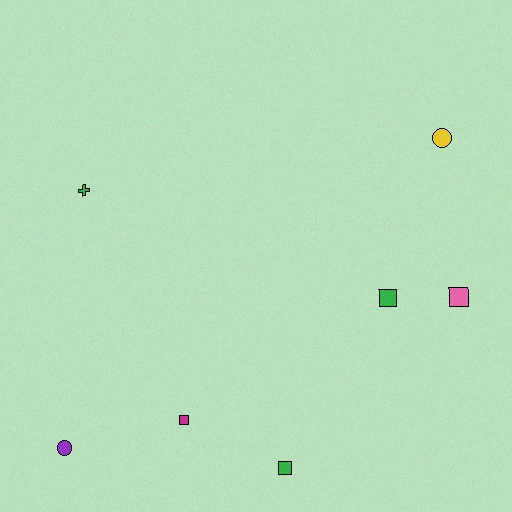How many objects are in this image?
There are 7 objects.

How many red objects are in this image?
There are no red objects.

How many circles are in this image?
There are 2 circles.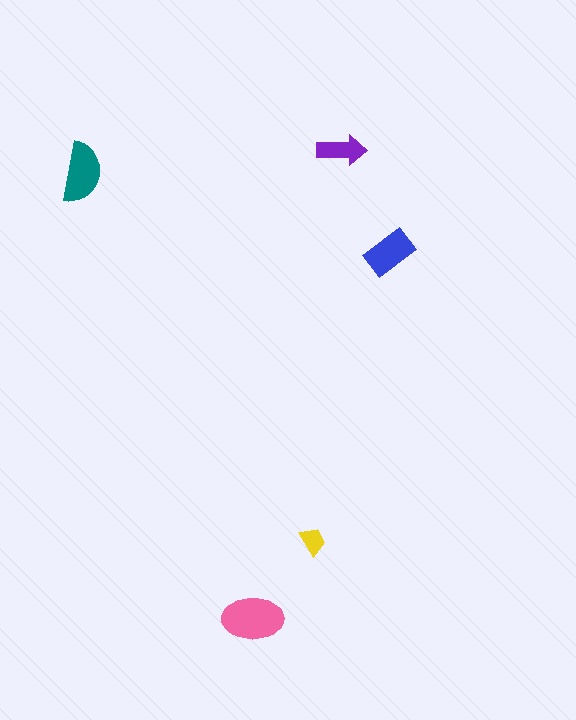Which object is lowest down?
The pink ellipse is bottommost.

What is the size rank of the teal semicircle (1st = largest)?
2nd.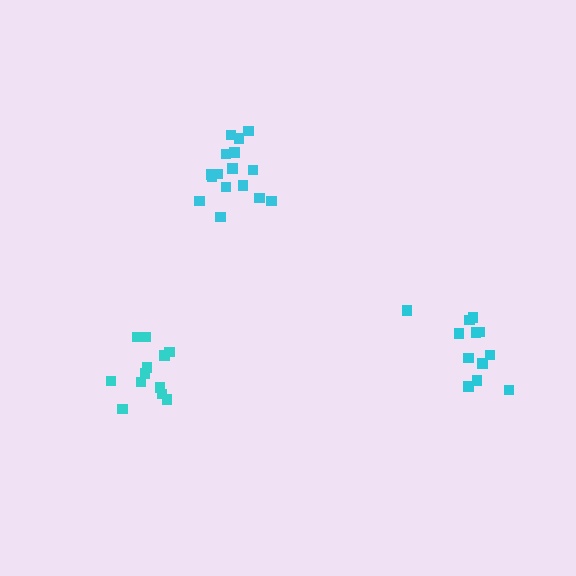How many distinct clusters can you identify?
There are 3 distinct clusters.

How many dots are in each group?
Group 1: 16 dots, Group 2: 12 dots, Group 3: 12 dots (40 total).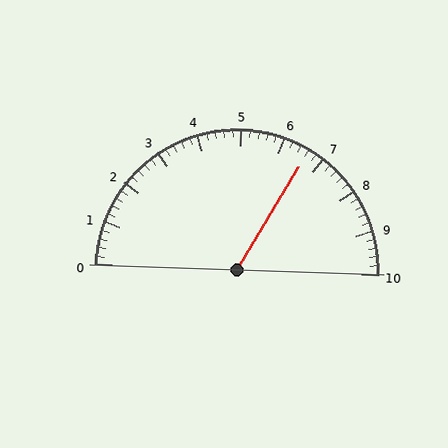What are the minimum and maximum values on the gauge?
The gauge ranges from 0 to 10.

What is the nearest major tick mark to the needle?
The nearest major tick mark is 7.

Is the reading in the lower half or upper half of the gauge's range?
The reading is in the upper half of the range (0 to 10).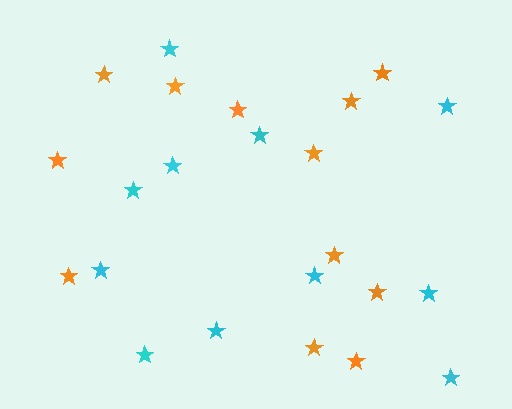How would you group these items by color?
There are 2 groups: one group of cyan stars (11) and one group of orange stars (12).